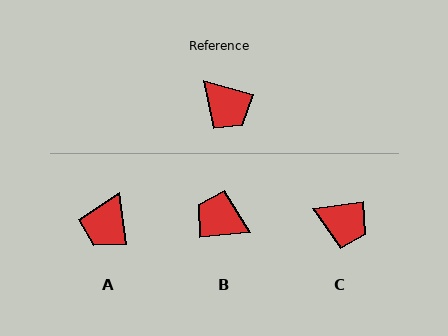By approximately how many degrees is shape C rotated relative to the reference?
Approximately 23 degrees counter-clockwise.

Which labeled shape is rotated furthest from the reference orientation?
B, about 159 degrees away.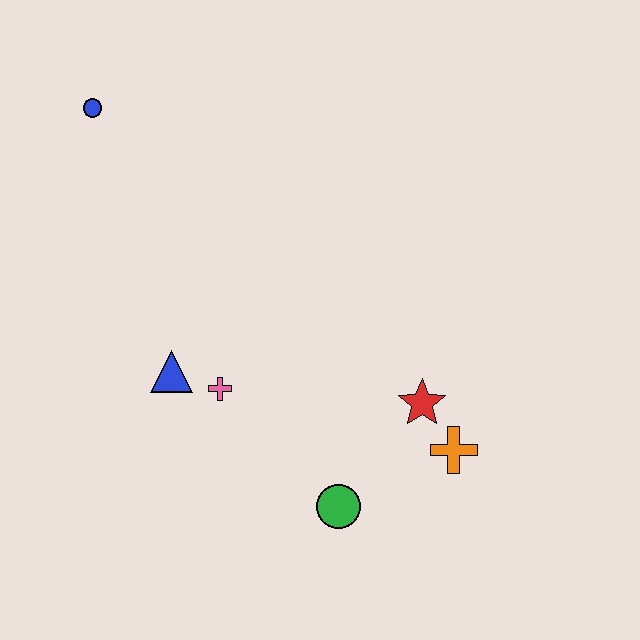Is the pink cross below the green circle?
No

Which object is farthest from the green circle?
The blue circle is farthest from the green circle.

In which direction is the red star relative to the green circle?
The red star is above the green circle.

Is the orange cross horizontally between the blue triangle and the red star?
No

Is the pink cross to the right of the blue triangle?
Yes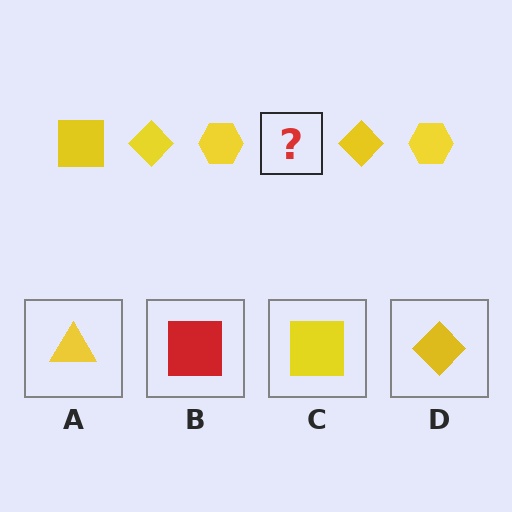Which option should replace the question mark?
Option C.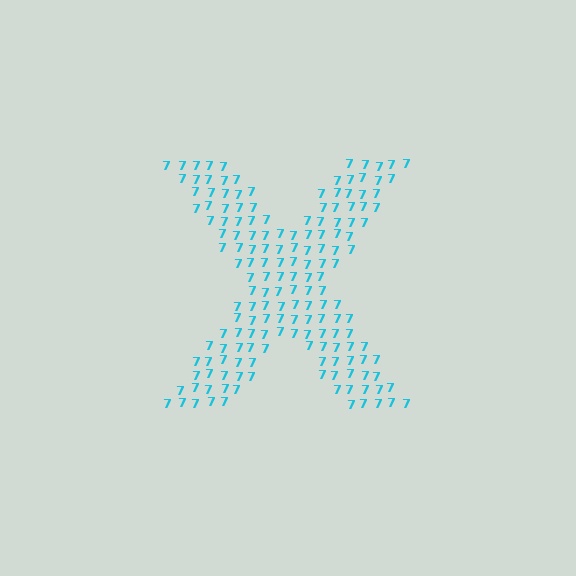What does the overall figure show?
The overall figure shows the letter X.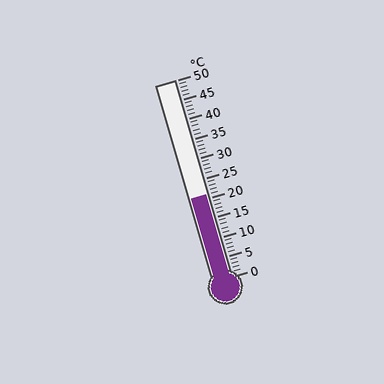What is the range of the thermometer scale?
The thermometer scale ranges from 0°C to 50°C.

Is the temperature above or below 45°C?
The temperature is below 45°C.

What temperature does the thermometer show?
The thermometer shows approximately 21°C.